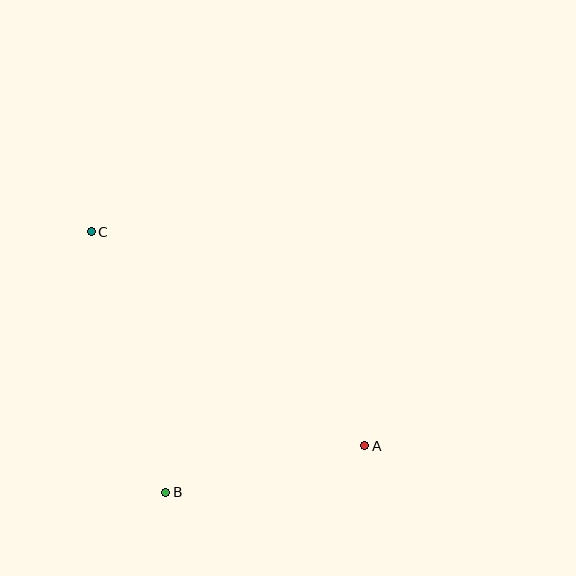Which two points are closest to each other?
Points A and B are closest to each other.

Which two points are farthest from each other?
Points A and C are farthest from each other.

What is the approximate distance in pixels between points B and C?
The distance between B and C is approximately 270 pixels.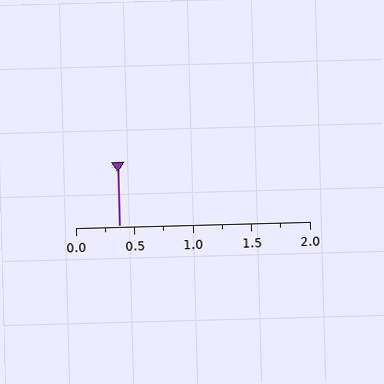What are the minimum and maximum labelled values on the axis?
The axis runs from 0.0 to 2.0.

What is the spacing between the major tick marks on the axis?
The major ticks are spaced 0.5 apart.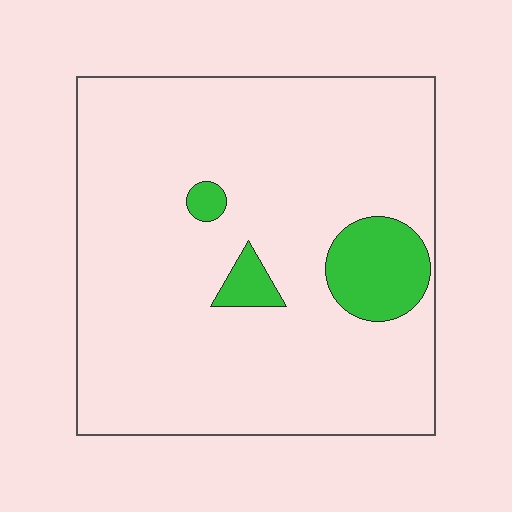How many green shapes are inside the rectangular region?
3.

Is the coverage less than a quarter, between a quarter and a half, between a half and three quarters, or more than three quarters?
Less than a quarter.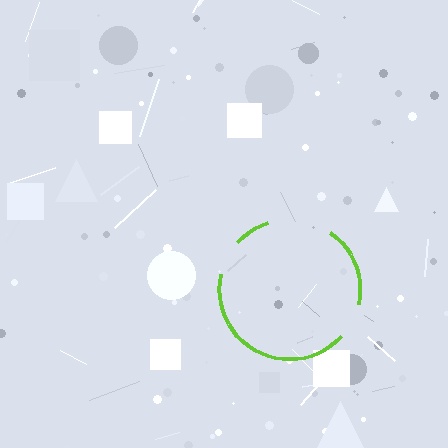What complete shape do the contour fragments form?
The contour fragments form a circle.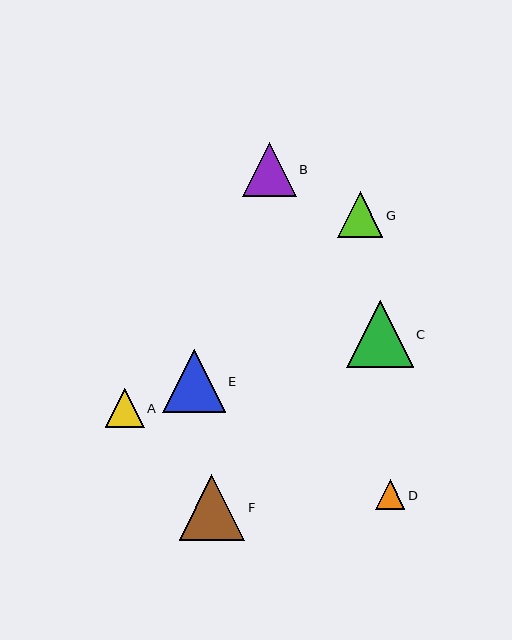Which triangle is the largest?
Triangle C is the largest with a size of approximately 67 pixels.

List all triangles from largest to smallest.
From largest to smallest: C, F, E, B, G, A, D.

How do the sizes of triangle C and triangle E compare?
Triangle C and triangle E are approximately the same size.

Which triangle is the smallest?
Triangle D is the smallest with a size of approximately 30 pixels.